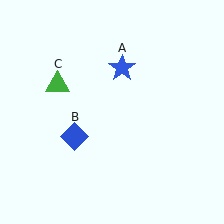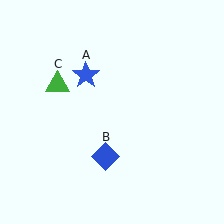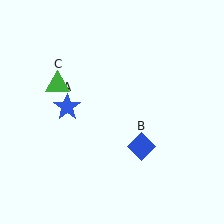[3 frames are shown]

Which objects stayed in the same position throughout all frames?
Green triangle (object C) remained stationary.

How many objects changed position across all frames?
2 objects changed position: blue star (object A), blue diamond (object B).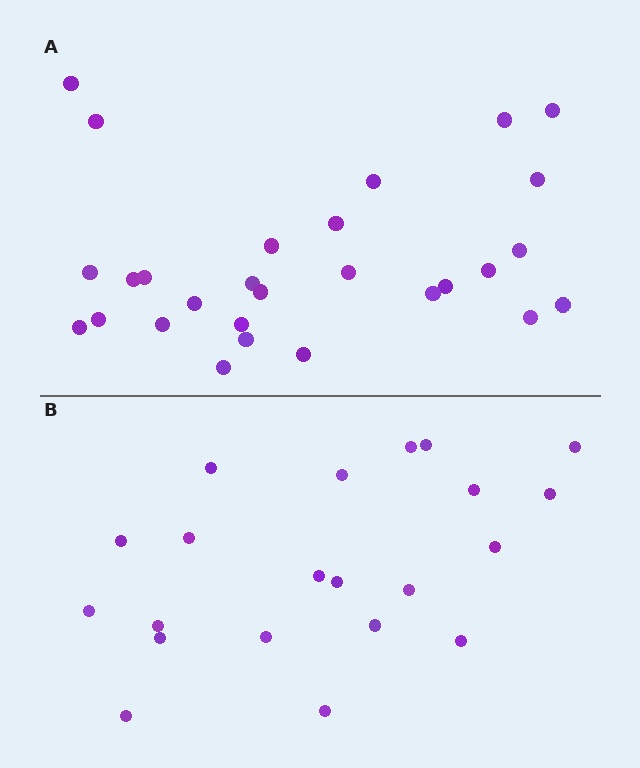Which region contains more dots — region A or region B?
Region A (the top region) has more dots.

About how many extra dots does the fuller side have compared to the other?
Region A has roughly 8 or so more dots than region B.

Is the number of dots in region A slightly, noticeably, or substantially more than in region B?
Region A has noticeably more, but not dramatically so. The ratio is roughly 1.3 to 1.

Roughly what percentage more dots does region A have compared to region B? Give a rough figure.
About 35% more.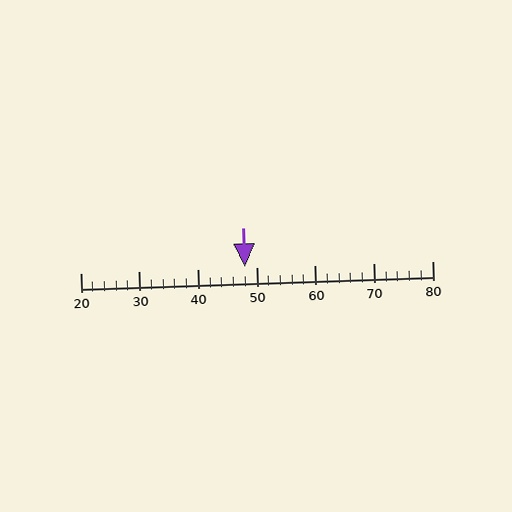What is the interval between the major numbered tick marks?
The major tick marks are spaced 10 units apart.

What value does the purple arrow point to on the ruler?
The purple arrow points to approximately 48.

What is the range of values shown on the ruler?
The ruler shows values from 20 to 80.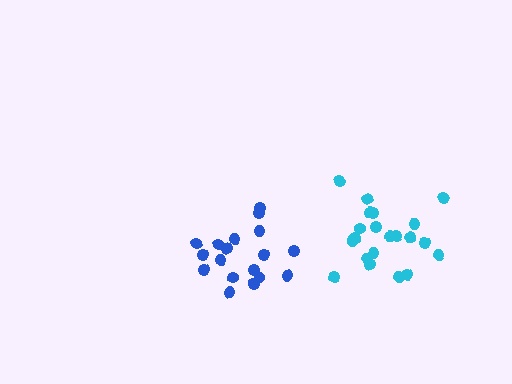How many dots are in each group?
Group 1: 18 dots, Group 2: 21 dots (39 total).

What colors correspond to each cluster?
The clusters are colored: blue, cyan.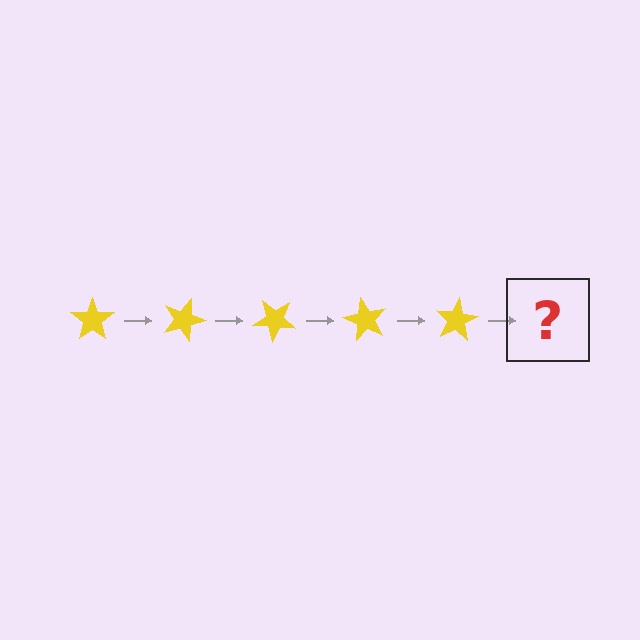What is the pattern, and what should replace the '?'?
The pattern is that the star rotates 20 degrees each step. The '?' should be a yellow star rotated 100 degrees.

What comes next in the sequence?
The next element should be a yellow star rotated 100 degrees.